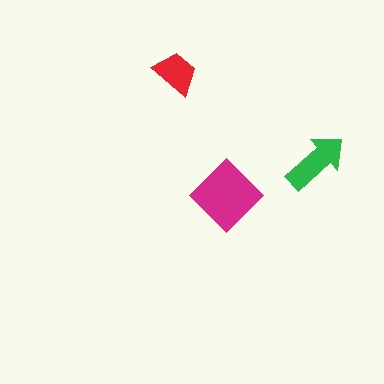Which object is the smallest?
The red trapezoid.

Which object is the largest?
The magenta diamond.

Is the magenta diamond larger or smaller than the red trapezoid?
Larger.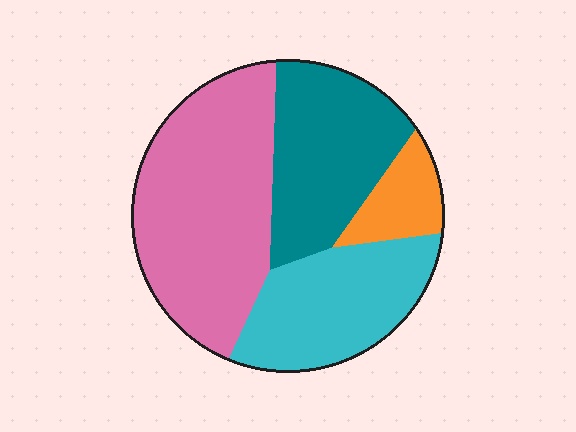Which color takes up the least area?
Orange, at roughly 10%.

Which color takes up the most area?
Pink, at roughly 40%.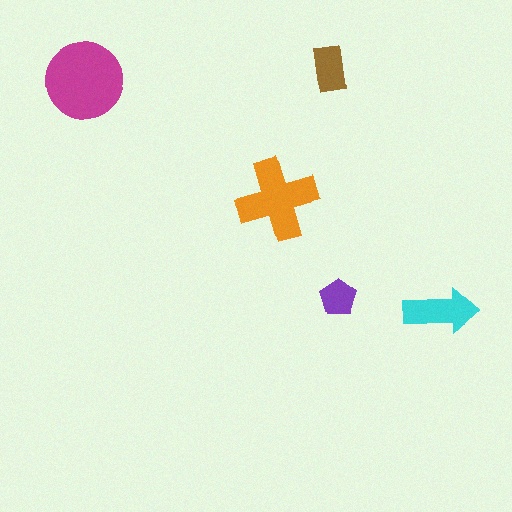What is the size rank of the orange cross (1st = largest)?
2nd.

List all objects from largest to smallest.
The magenta circle, the orange cross, the cyan arrow, the brown rectangle, the purple pentagon.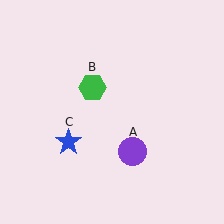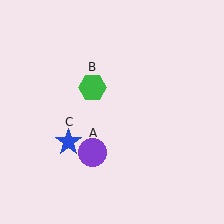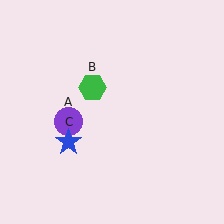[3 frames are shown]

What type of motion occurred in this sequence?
The purple circle (object A) rotated clockwise around the center of the scene.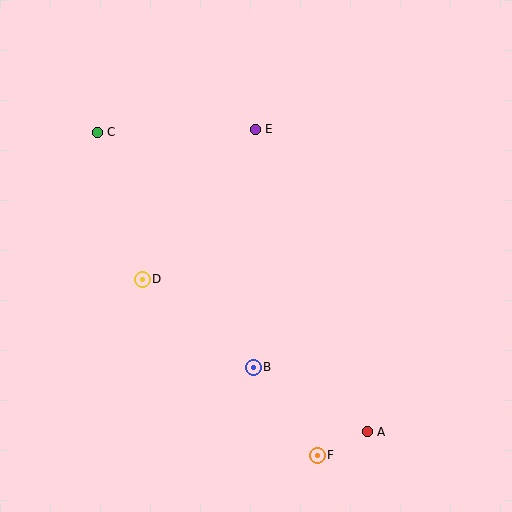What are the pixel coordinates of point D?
Point D is at (142, 279).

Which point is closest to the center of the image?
Point B at (253, 367) is closest to the center.